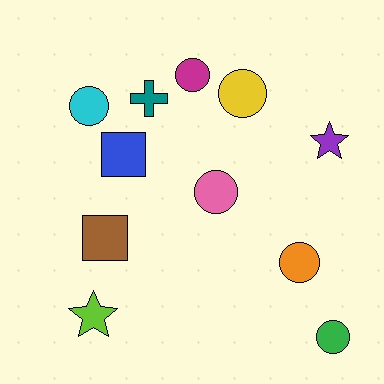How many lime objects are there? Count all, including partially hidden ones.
There is 1 lime object.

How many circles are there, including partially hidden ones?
There are 6 circles.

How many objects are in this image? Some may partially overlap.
There are 11 objects.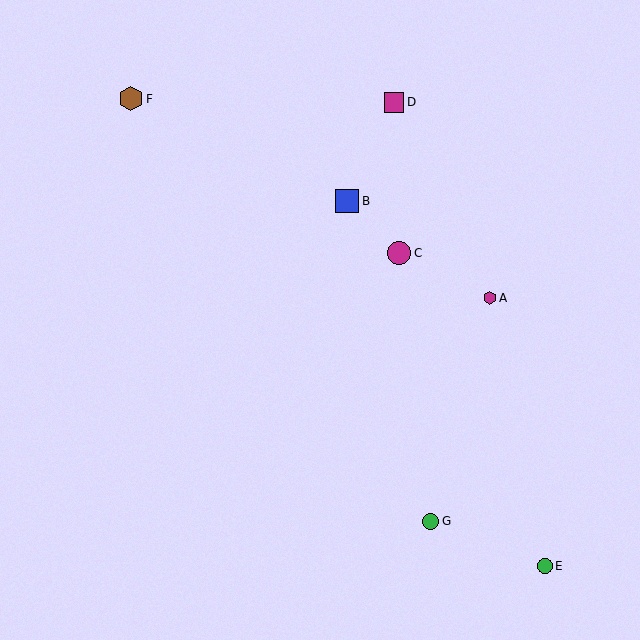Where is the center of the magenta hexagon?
The center of the magenta hexagon is at (490, 298).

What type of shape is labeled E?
Shape E is a green circle.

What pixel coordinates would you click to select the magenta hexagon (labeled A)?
Click at (490, 298) to select the magenta hexagon A.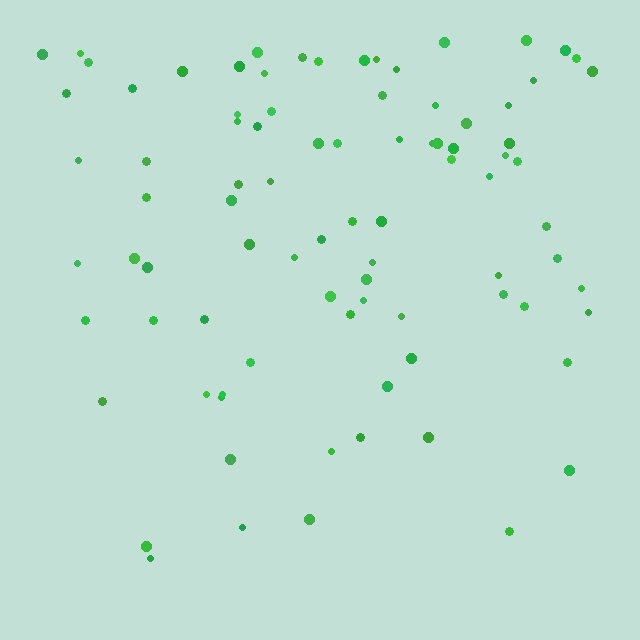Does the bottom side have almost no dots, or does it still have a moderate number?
Still a moderate number, just noticeably fewer than the top.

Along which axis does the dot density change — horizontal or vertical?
Vertical.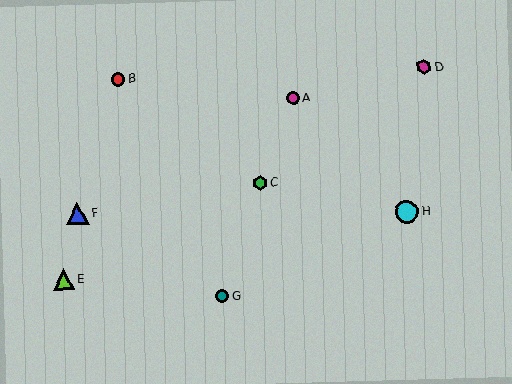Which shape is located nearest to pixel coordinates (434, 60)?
The magenta hexagon (labeled D) at (424, 67) is nearest to that location.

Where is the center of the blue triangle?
The center of the blue triangle is at (78, 213).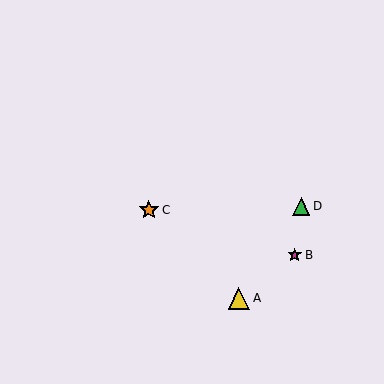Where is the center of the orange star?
The center of the orange star is at (149, 210).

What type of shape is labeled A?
Shape A is a yellow triangle.